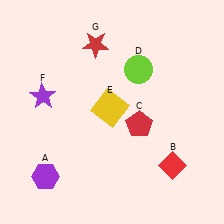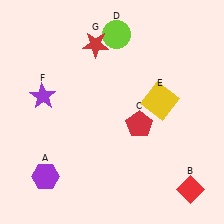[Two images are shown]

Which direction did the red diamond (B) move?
The red diamond (B) moved down.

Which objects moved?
The objects that moved are: the red diamond (B), the lime circle (D), the yellow square (E).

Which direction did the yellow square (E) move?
The yellow square (E) moved right.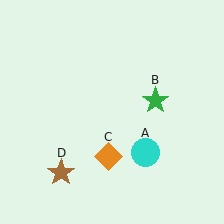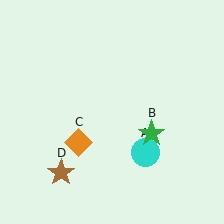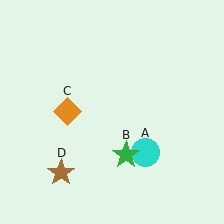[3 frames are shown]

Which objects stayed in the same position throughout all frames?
Cyan circle (object A) and brown star (object D) remained stationary.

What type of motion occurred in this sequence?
The green star (object B), orange diamond (object C) rotated clockwise around the center of the scene.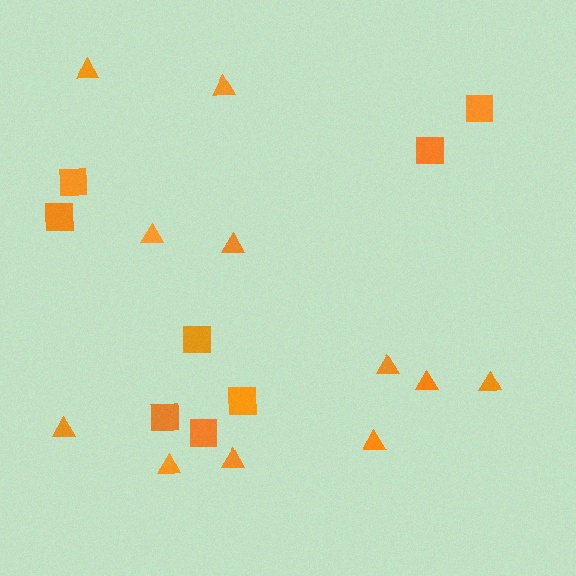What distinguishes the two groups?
There are 2 groups: one group of triangles (11) and one group of squares (8).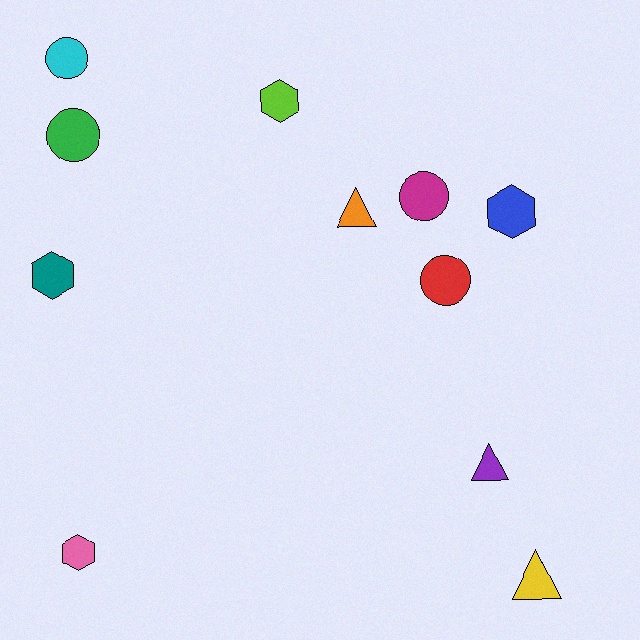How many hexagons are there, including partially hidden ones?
There are 4 hexagons.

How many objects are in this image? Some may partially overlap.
There are 11 objects.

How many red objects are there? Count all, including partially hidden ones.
There is 1 red object.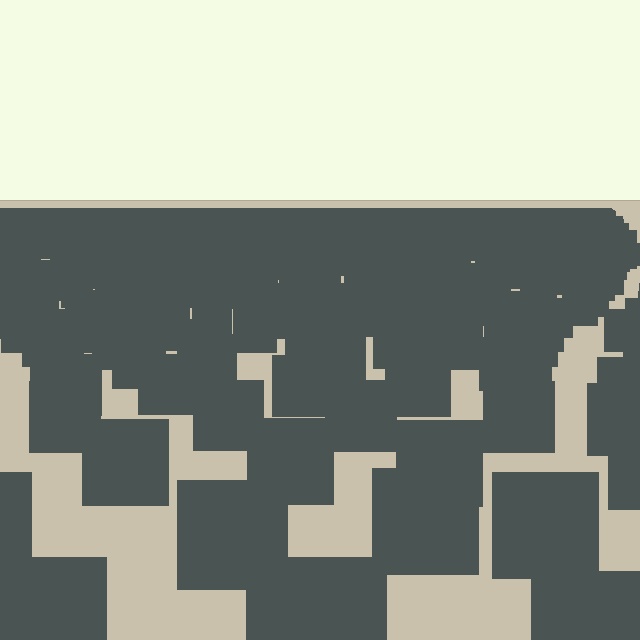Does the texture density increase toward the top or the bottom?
Density increases toward the top.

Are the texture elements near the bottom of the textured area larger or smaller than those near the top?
Larger. Near the bottom, elements are closer to the viewer and appear at a bigger on-screen size.